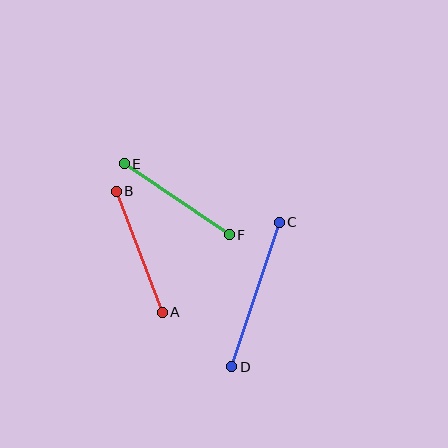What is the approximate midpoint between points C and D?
The midpoint is at approximately (256, 294) pixels.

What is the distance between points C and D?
The distance is approximately 152 pixels.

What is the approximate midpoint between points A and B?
The midpoint is at approximately (139, 252) pixels.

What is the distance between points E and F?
The distance is approximately 127 pixels.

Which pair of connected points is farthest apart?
Points C and D are farthest apart.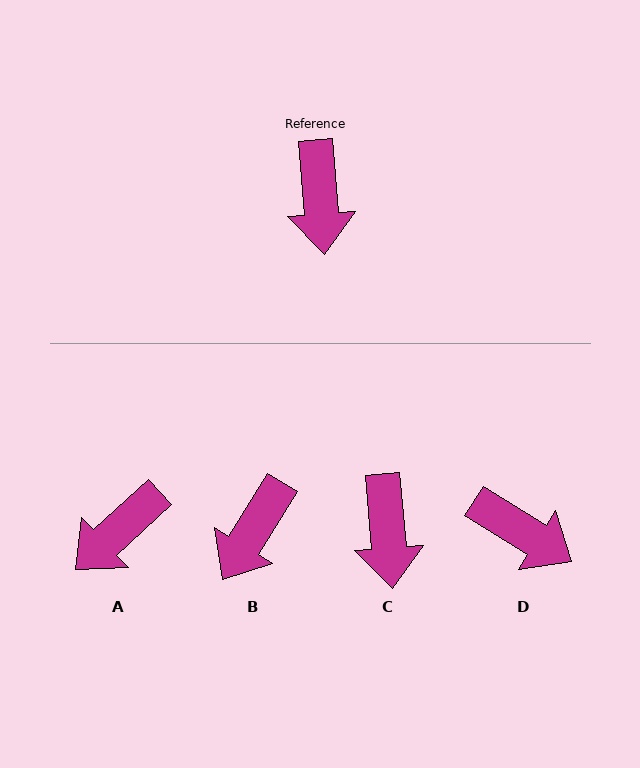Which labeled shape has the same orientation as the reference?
C.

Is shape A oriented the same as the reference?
No, it is off by about 52 degrees.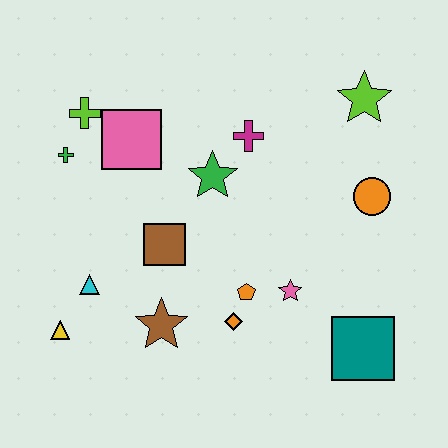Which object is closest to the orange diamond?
The orange pentagon is closest to the orange diamond.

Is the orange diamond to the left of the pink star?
Yes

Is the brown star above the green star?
No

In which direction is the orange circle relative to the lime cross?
The orange circle is to the right of the lime cross.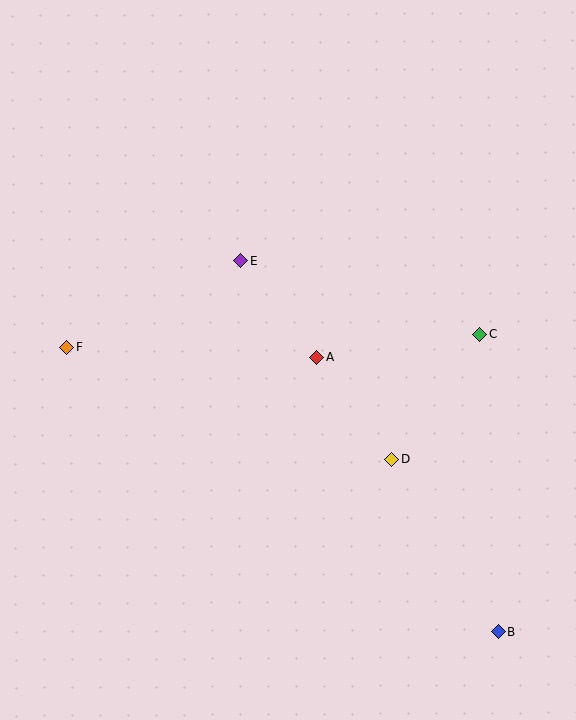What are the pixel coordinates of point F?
Point F is at (67, 348).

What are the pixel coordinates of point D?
Point D is at (392, 460).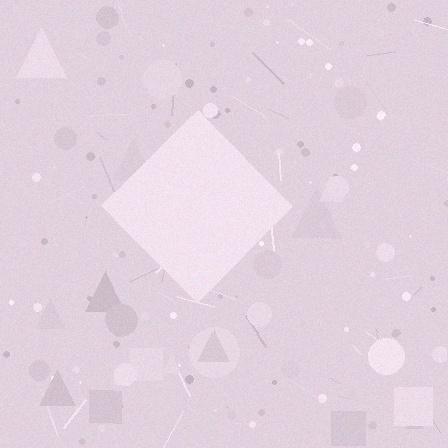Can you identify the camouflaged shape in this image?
The camouflaged shape is a diamond.